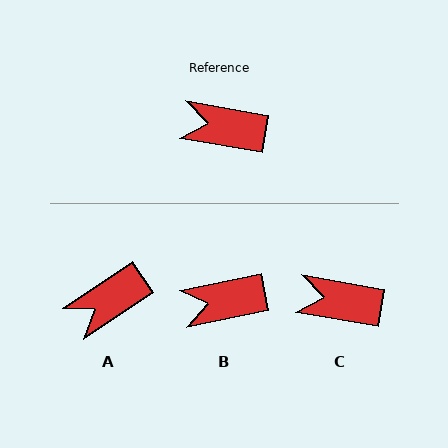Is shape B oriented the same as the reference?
No, it is off by about 21 degrees.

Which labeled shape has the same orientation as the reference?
C.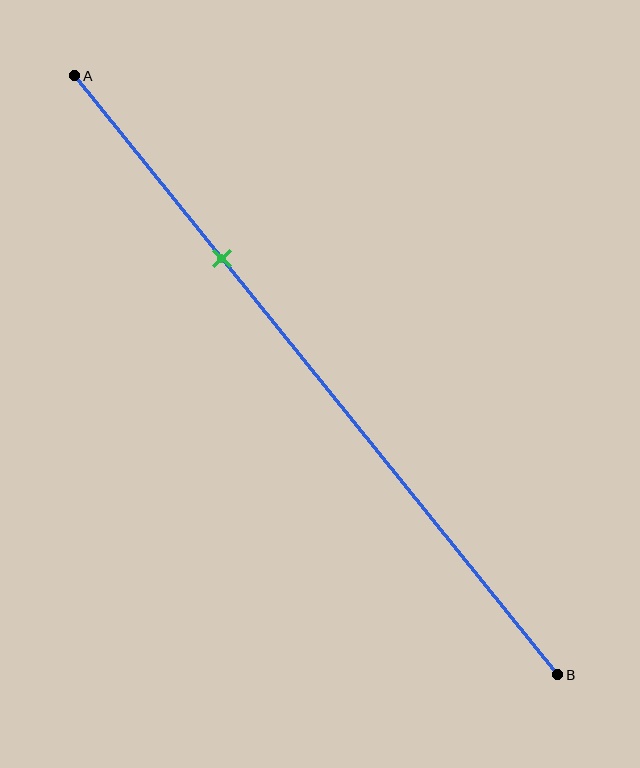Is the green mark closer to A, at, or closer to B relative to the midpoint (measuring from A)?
The green mark is closer to point A than the midpoint of segment AB.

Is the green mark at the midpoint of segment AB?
No, the mark is at about 30% from A, not at the 50% midpoint.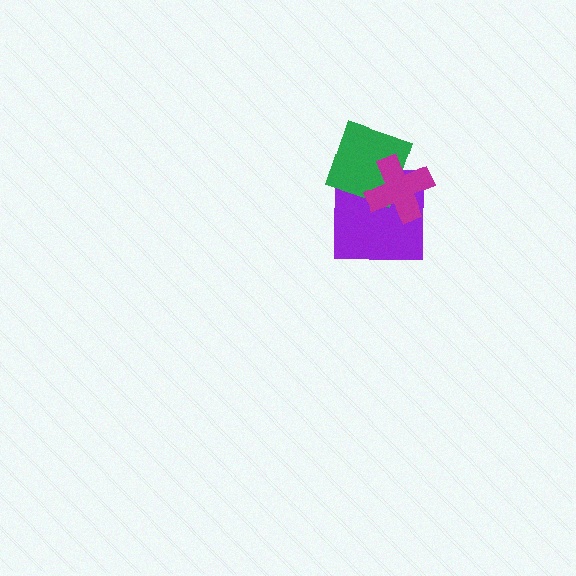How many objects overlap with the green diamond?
2 objects overlap with the green diamond.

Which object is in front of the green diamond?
The magenta cross is in front of the green diamond.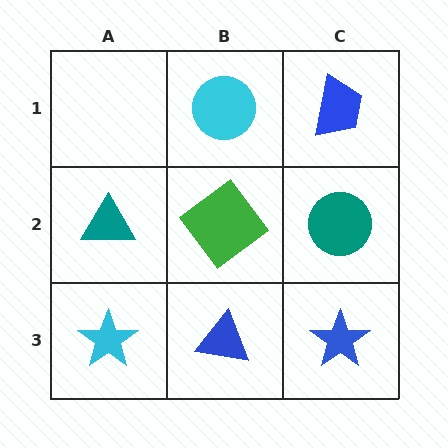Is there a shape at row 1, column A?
No, that cell is empty.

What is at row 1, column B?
A cyan circle.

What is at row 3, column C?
A blue star.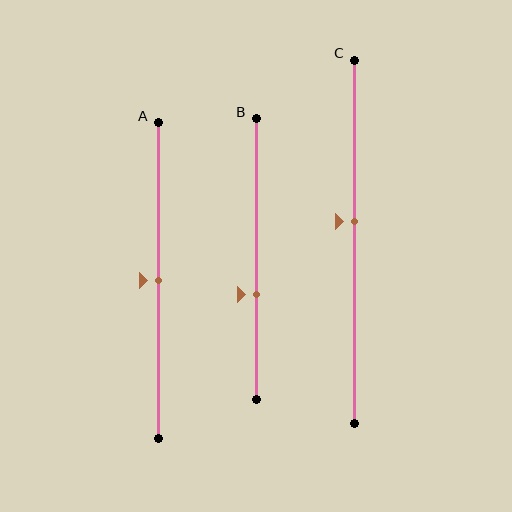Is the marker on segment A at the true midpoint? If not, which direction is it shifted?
Yes, the marker on segment A is at the true midpoint.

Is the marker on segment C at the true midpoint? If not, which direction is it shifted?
No, the marker on segment C is shifted upward by about 6% of the segment length.